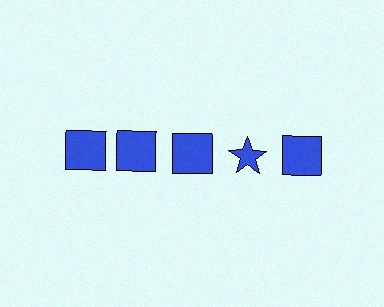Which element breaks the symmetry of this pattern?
The blue star in the top row, second from right column breaks the symmetry. All other shapes are blue squares.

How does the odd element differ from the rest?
It has a different shape: star instead of square.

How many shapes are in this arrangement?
There are 5 shapes arranged in a grid pattern.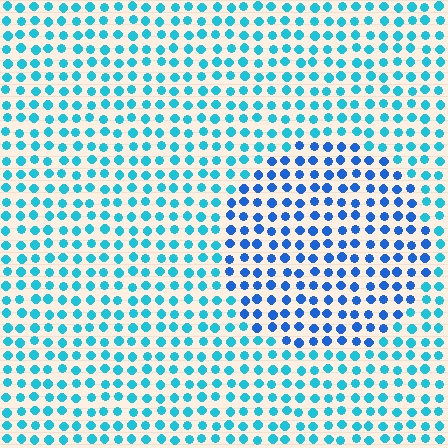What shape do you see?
I see a circle.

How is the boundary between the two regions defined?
The boundary is defined purely by a slight shift in hue (about 31 degrees). Spacing, size, and orientation are identical on both sides.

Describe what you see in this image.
The image is filled with small cyan elements in a uniform arrangement. A circle-shaped region is visible where the elements are tinted to a slightly different hue, forming a subtle color boundary.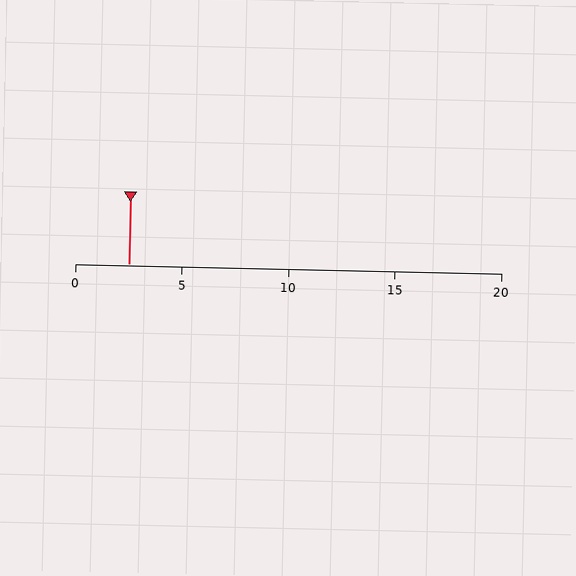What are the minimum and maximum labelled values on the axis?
The axis runs from 0 to 20.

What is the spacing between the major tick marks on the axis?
The major ticks are spaced 5 apart.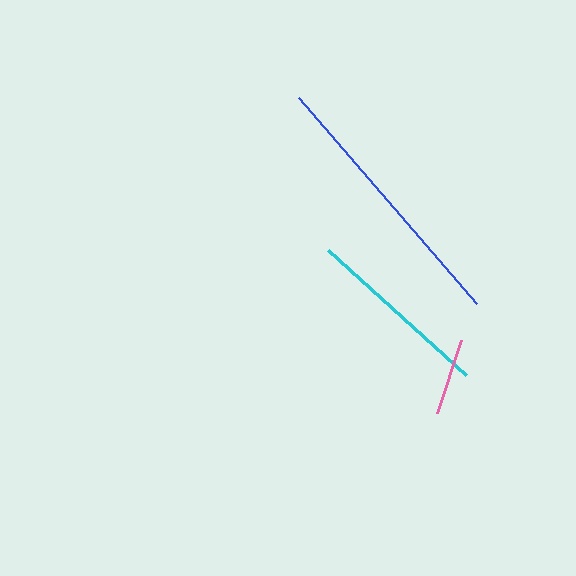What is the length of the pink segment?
The pink segment is approximately 77 pixels long.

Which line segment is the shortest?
The pink line is the shortest at approximately 77 pixels.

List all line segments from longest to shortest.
From longest to shortest: blue, cyan, pink.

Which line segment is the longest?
The blue line is the longest at approximately 272 pixels.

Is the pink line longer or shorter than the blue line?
The blue line is longer than the pink line.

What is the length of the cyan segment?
The cyan segment is approximately 186 pixels long.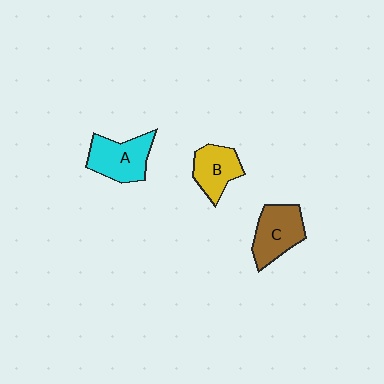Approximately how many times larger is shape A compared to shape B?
Approximately 1.2 times.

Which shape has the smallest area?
Shape B (yellow).